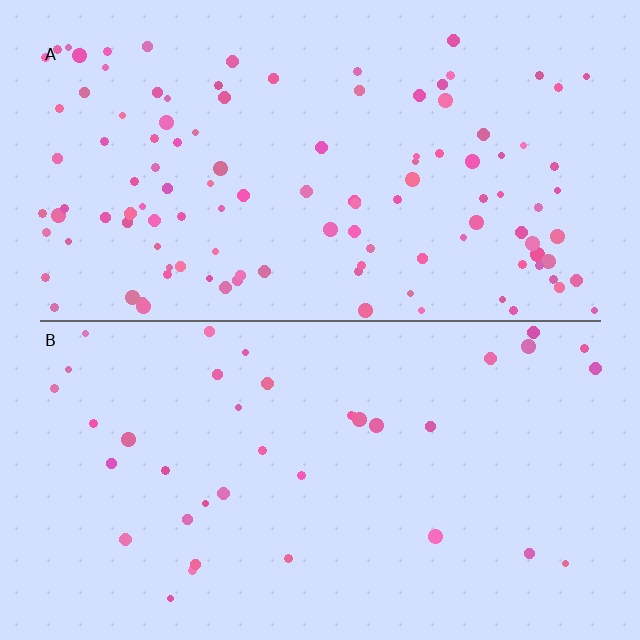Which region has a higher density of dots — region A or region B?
A (the top).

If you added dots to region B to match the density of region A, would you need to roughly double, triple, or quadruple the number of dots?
Approximately triple.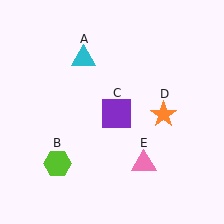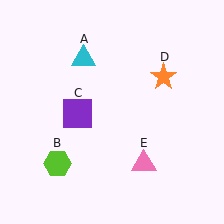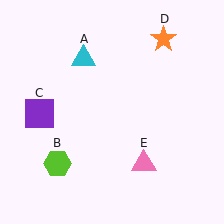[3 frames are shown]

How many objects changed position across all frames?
2 objects changed position: purple square (object C), orange star (object D).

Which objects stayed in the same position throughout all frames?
Cyan triangle (object A) and lime hexagon (object B) and pink triangle (object E) remained stationary.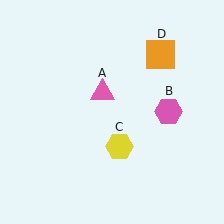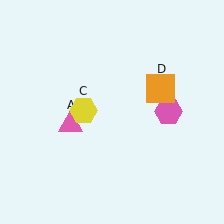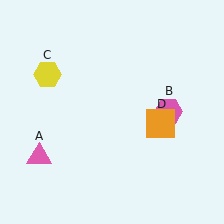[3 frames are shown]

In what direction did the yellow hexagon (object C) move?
The yellow hexagon (object C) moved up and to the left.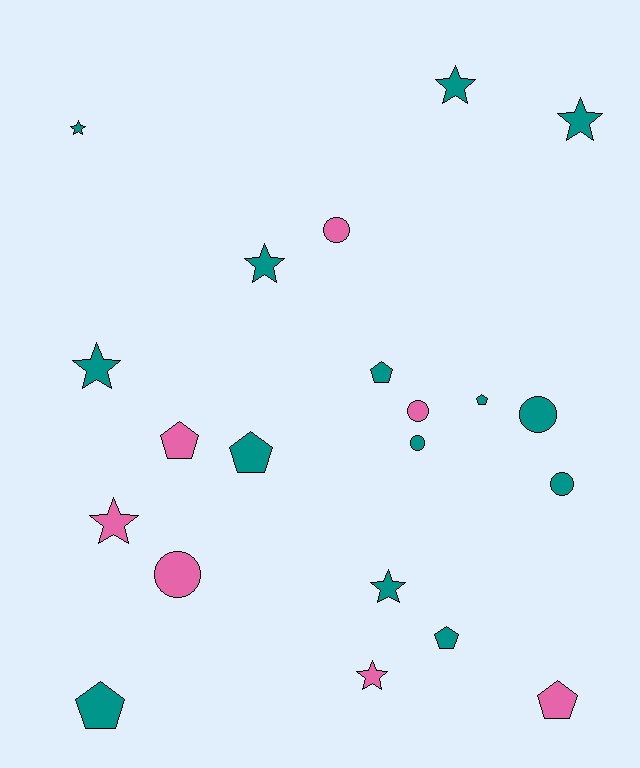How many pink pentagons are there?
There are 2 pink pentagons.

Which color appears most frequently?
Teal, with 14 objects.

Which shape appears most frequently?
Star, with 8 objects.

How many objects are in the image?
There are 21 objects.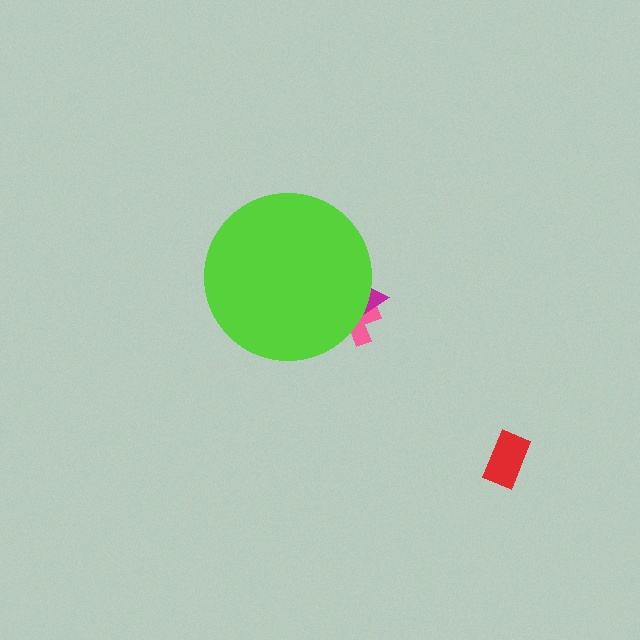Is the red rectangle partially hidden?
No, the red rectangle is fully visible.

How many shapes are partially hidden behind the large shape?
2 shapes are partially hidden.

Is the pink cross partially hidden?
Yes, the pink cross is partially hidden behind the lime circle.